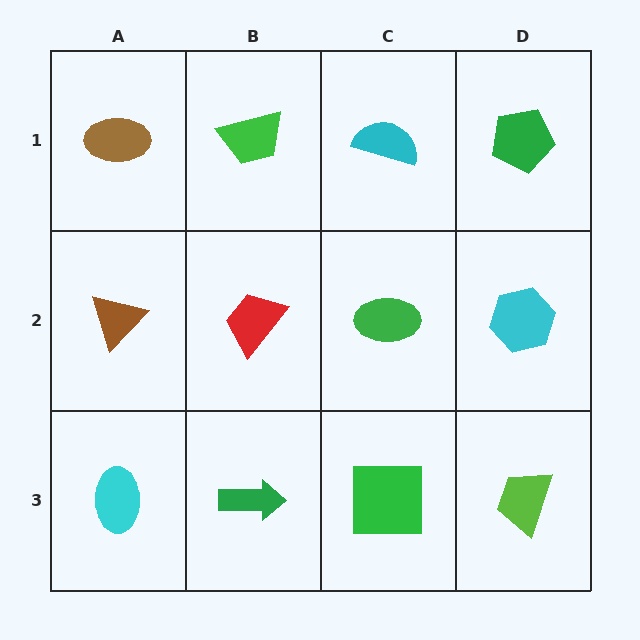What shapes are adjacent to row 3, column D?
A cyan hexagon (row 2, column D), a green square (row 3, column C).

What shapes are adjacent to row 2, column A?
A brown ellipse (row 1, column A), a cyan ellipse (row 3, column A), a red trapezoid (row 2, column B).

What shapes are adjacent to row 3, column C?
A green ellipse (row 2, column C), a green arrow (row 3, column B), a lime trapezoid (row 3, column D).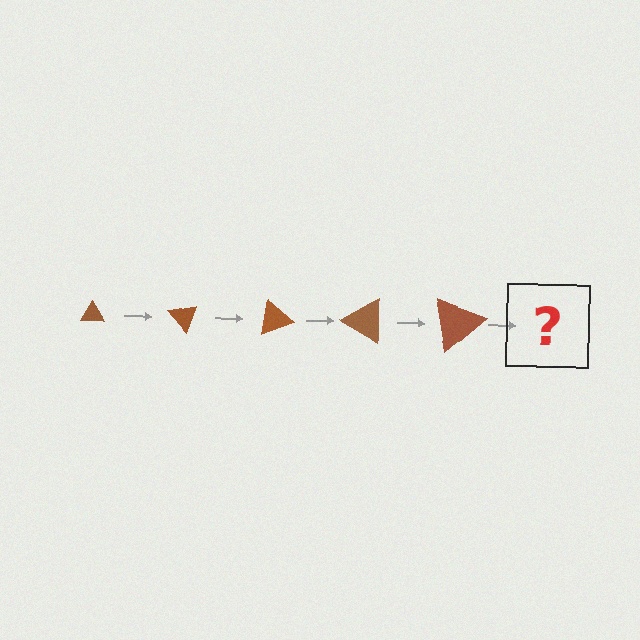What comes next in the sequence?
The next element should be a triangle, larger than the previous one and rotated 250 degrees from the start.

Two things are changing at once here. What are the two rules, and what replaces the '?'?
The two rules are that the triangle grows larger each step and it rotates 50 degrees each step. The '?' should be a triangle, larger than the previous one and rotated 250 degrees from the start.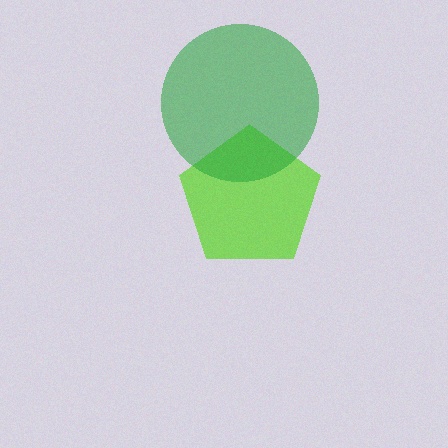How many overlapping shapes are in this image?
There are 2 overlapping shapes in the image.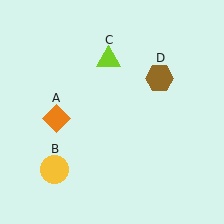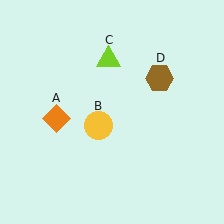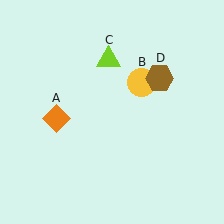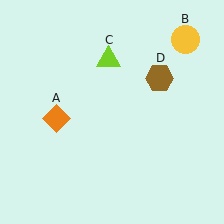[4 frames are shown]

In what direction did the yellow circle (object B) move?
The yellow circle (object B) moved up and to the right.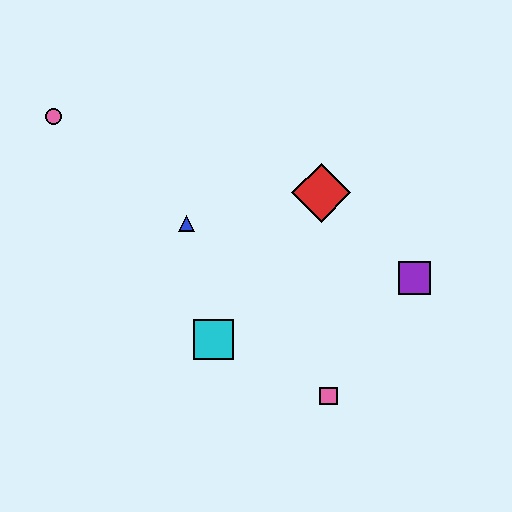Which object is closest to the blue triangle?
The cyan square is closest to the blue triangle.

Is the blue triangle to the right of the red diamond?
No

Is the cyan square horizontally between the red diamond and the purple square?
No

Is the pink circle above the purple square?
Yes